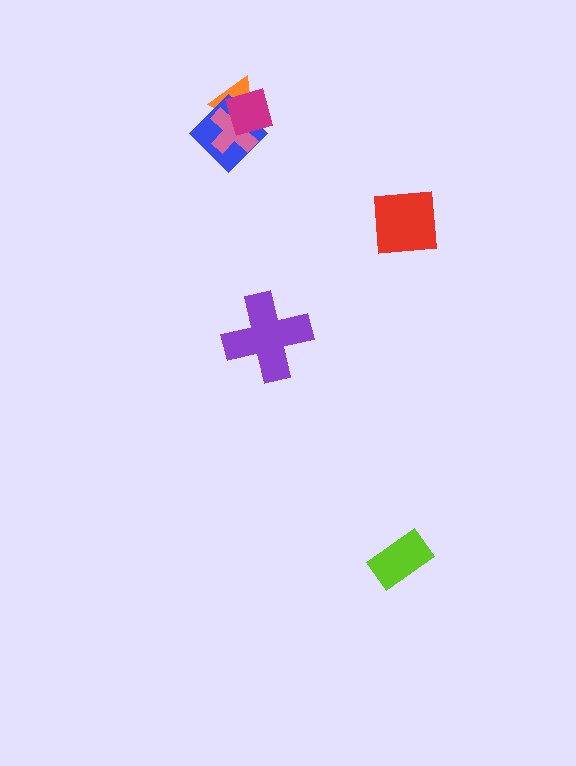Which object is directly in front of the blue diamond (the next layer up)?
The pink cross is directly in front of the blue diamond.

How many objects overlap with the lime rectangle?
0 objects overlap with the lime rectangle.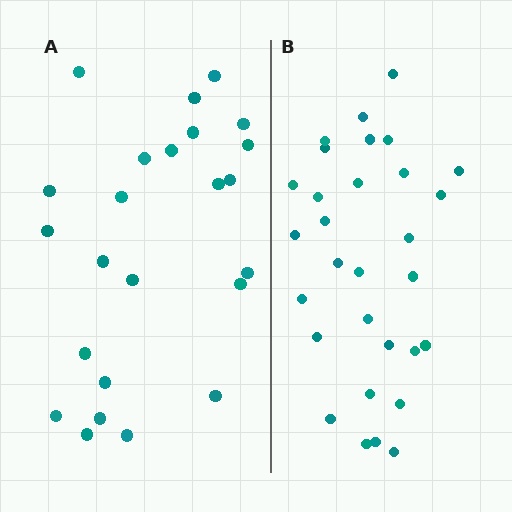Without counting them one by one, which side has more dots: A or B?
Region B (the right region) has more dots.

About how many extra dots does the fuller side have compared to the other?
Region B has about 6 more dots than region A.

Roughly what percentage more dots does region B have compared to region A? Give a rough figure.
About 25% more.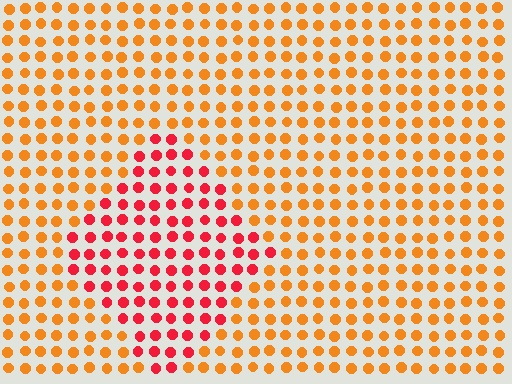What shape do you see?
I see a diamond.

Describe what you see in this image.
The image is filled with small orange elements in a uniform arrangement. A diamond-shaped region is visible where the elements are tinted to a slightly different hue, forming a subtle color boundary.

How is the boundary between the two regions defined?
The boundary is defined purely by a slight shift in hue (about 39 degrees). Spacing, size, and orientation are identical on both sides.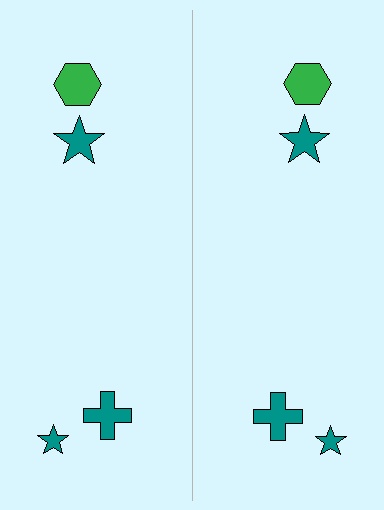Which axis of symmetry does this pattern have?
The pattern has a vertical axis of symmetry running through the center of the image.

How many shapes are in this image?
There are 8 shapes in this image.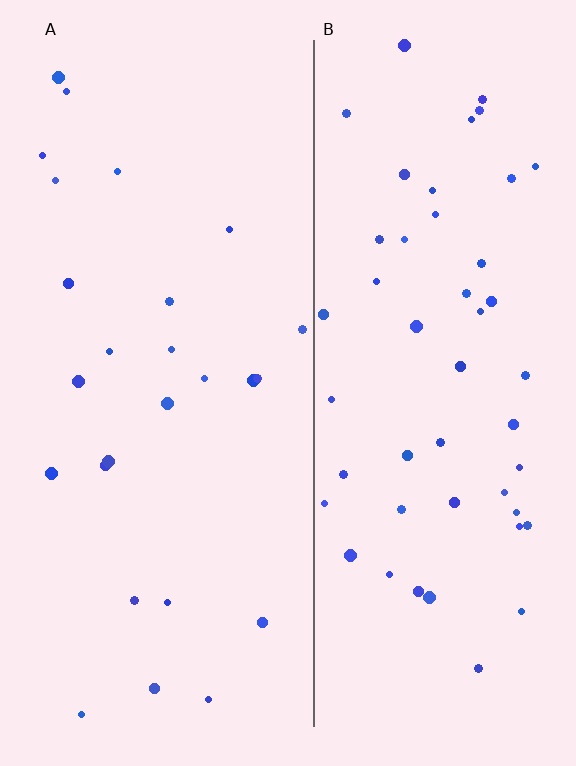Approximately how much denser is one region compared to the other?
Approximately 2.0× — region B over region A.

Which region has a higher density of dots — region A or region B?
B (the right).